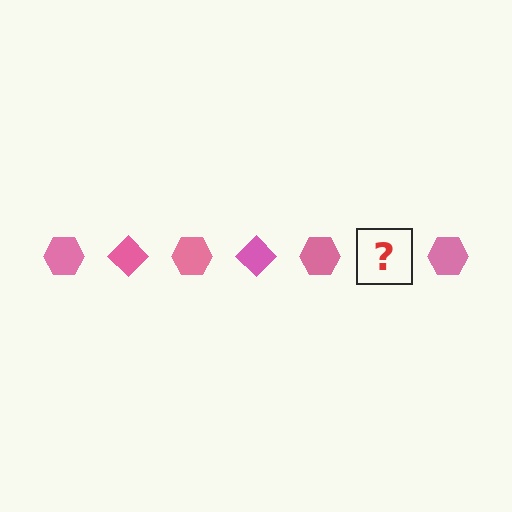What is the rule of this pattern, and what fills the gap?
The rule is that the pattern cycles through hexagon, diamond shapes in pink. The gap should be filled with a pink diamond.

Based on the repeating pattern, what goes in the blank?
The blank should be a pink diamond.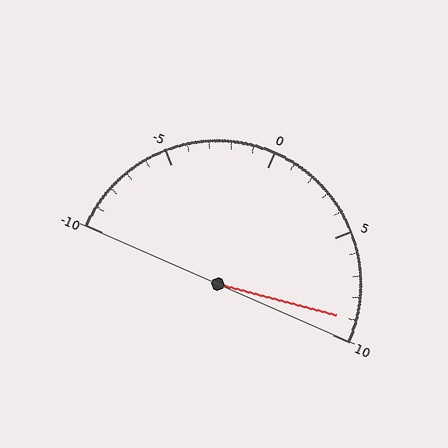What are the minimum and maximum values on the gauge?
The gauge ranges from -10 to 10.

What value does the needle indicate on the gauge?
The needle indicates approximately 9.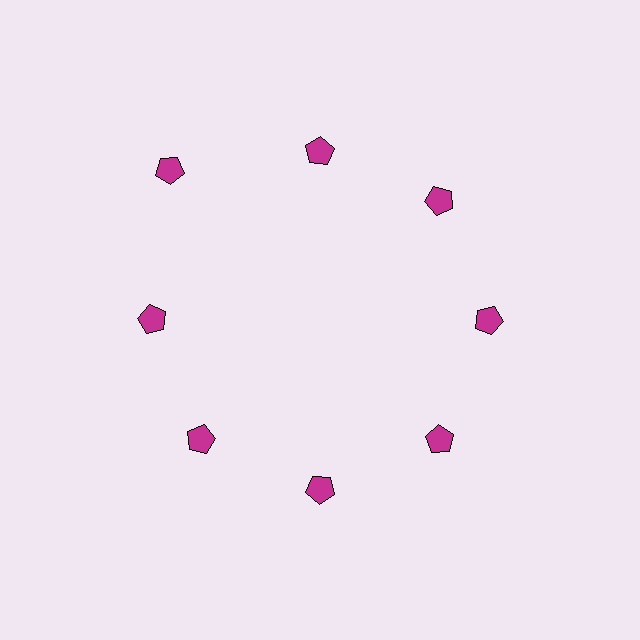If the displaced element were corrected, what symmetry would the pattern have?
It would have 8-fold rotational symmetry — the pattern would map onto itself every 45 degrees.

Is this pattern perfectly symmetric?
No. The 8 magenta pentagons are arranged in a ring, but one element near the 10 o'clock position is pushed outward from the center, breaking the 8-fold rotational symmetry.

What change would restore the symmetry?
The symmetry would be restored by moving it inward, back onto the ring so that all 8 pentagons sit at equal angles and equal distance from the center.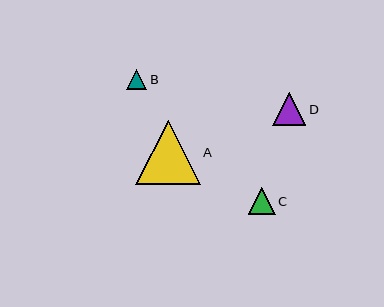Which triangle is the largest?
Triangle A is the largest with a size of approximately 64 pixels.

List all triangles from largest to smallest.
From largest to smallest: A, D, C, B.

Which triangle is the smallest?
Triangle B is the smallest with a size of approximately 20 pixels.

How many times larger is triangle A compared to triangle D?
Triangle A is approximately 1.9 times the size of triangle D.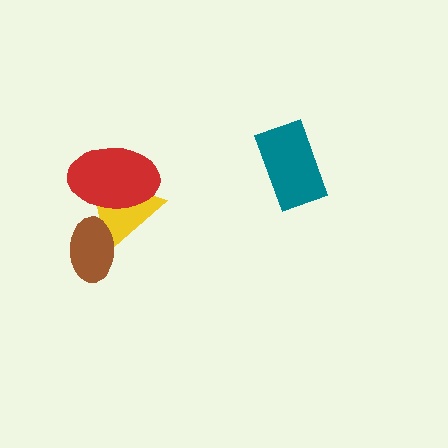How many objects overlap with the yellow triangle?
2 objects overlap with the yellow triangle.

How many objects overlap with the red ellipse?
1 object overlaps with the red ellipse.